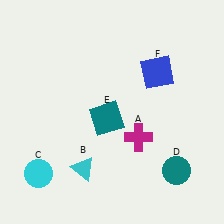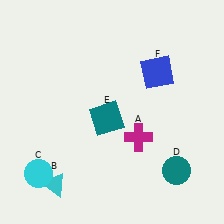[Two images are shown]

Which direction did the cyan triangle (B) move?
The cyan triangle (B) moved left.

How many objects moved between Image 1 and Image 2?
1 object moved between the two images.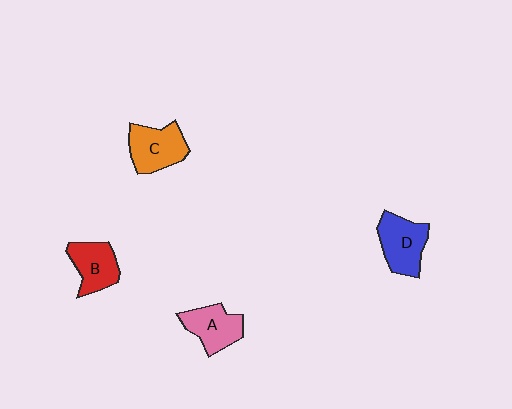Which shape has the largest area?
Shape D (blue).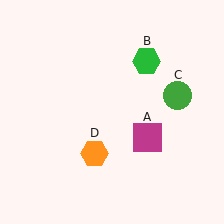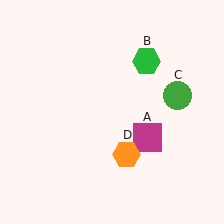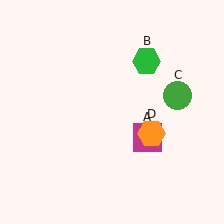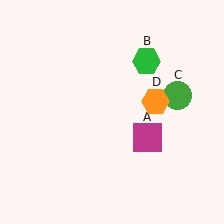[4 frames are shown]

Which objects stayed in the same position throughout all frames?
Magenta square (object A) and green hexagon (object B) and green circle (object C) remained stationary.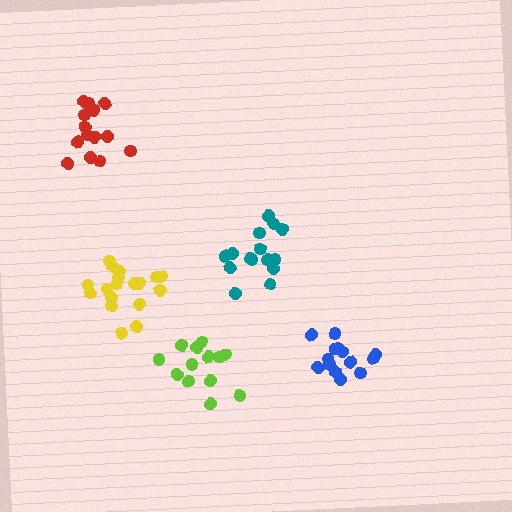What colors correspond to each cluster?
The clusters are colored: red, teal, blue, yellow, lime.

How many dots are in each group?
Group 1: 15 dots, Group 2: 15 dots, Group 3: 14 dots, Group 4: 18 dots, Group 5: 13 dots (75 total).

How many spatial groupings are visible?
There are 5 spatial groupings.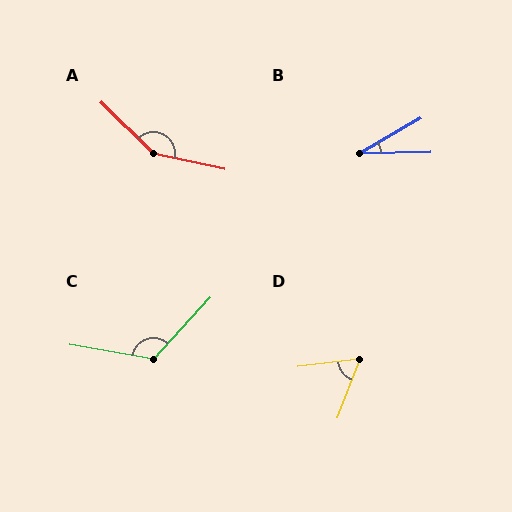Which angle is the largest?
A, at approximately 148 degrees.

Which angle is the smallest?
B, at approximately 29 degrees.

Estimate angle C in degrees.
Approximately 123 degrees.